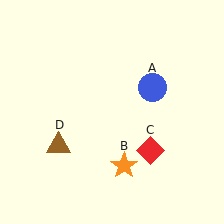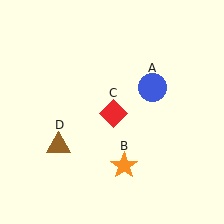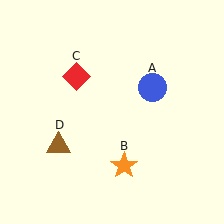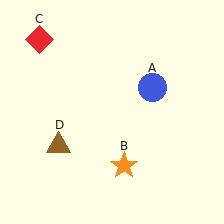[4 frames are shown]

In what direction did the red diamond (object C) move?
The red diamond (object C) moved up and to the left.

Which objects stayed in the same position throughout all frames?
Blue circle (object A) and orange star (object B) and brown triangle (object D) remained stationary.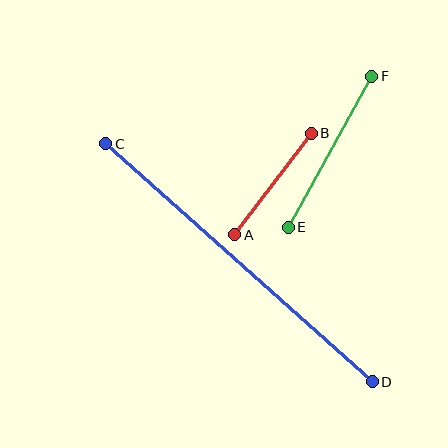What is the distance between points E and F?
The distance is approximately 173 pixels.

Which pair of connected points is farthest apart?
Points C and D are farthest apart.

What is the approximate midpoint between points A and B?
The midpoint is at approximately (273, 184) pixels.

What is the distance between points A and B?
The distance is approximately 127 pixels.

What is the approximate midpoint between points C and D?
The midpoint is at approximately (239, 263) pixels.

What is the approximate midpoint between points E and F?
The midpoint is at approximately (330, 152) pixels.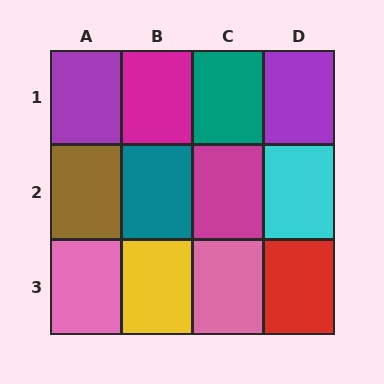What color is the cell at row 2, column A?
Brown.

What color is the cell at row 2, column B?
Teal.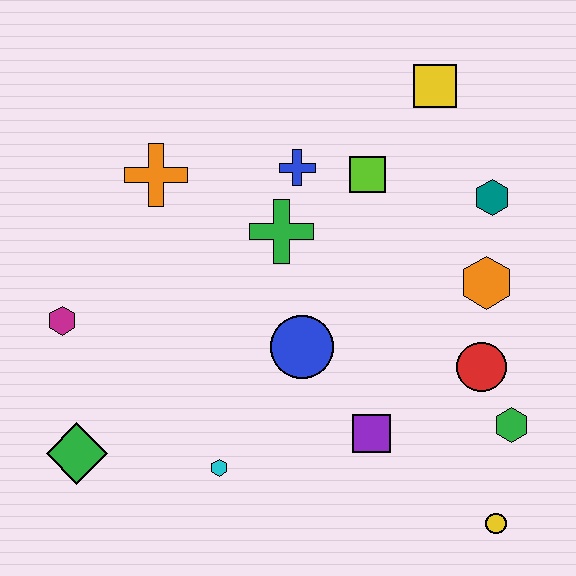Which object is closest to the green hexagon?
The red circle is closest to the green hexagon.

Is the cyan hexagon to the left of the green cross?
Yes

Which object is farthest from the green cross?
The yellow circle is farthest from the green cross.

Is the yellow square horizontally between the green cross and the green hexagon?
Yes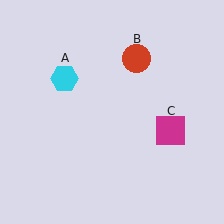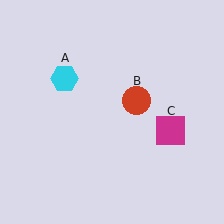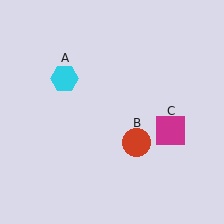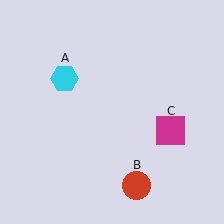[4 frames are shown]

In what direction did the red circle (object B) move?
The red circle (object B) moved down.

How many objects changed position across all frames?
1 object changed position: red circle (object B).